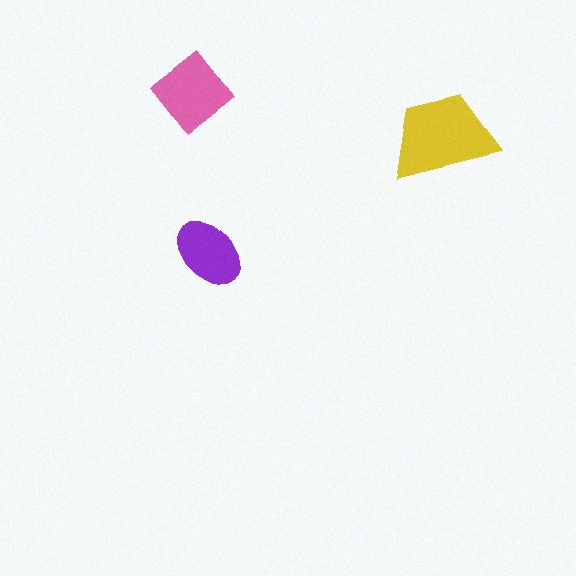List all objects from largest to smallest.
The yellow trapezoid, the pink diamond, the purple ellipse.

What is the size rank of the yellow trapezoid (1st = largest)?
1st.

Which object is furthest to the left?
The pink diamond is leftmost.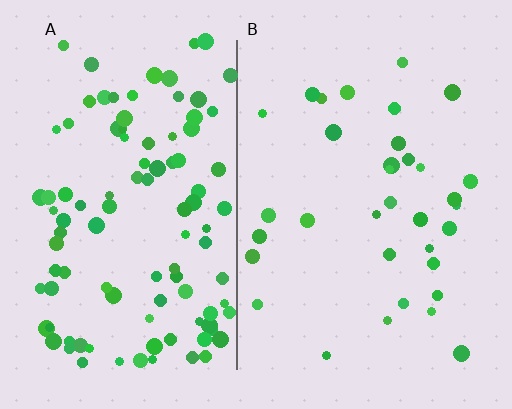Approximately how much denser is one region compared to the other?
Approximately 3.0× — region A over region B.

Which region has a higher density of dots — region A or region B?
A (the left).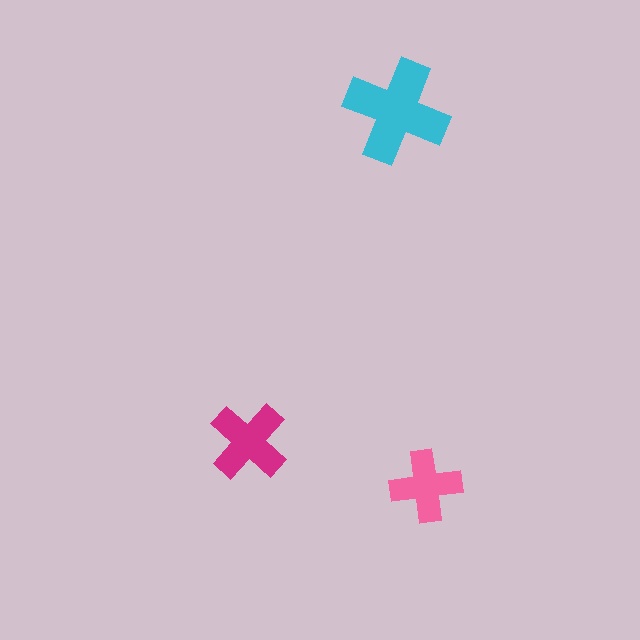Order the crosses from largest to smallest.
the cyan one, the magenta one, the pink one.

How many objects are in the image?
There are 3 objects in the image.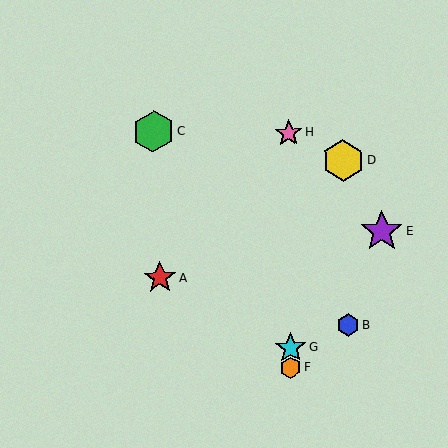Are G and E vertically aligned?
No, G is at x≈291 and E is at x≈382.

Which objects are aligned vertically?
Objects F, G, H are aligned vertically.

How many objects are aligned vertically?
3 objects (F, G, H) are aligned vertically.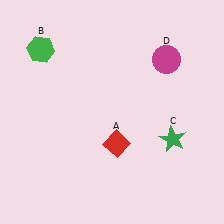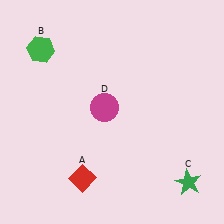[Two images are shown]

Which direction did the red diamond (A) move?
The red diamond (A) moved down.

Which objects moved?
The objects that moved are: the red diamond (A), the green star (C), the magenta circle (D).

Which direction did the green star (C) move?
The green star (C) moved down.